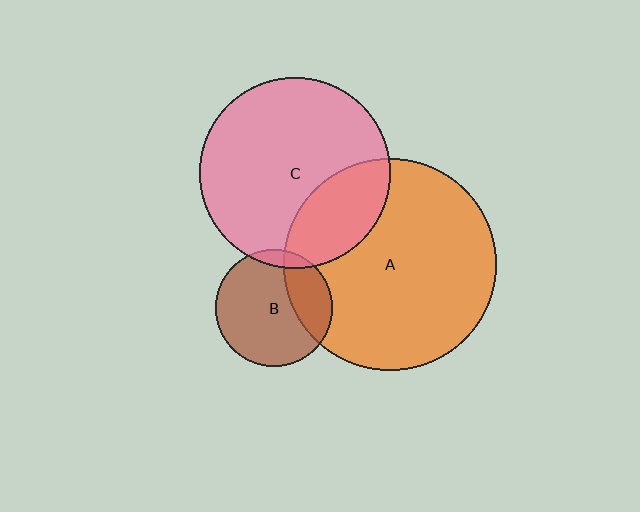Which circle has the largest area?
Circle A (orange).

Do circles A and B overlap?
Yes.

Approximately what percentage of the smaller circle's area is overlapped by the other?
Approximately 25%.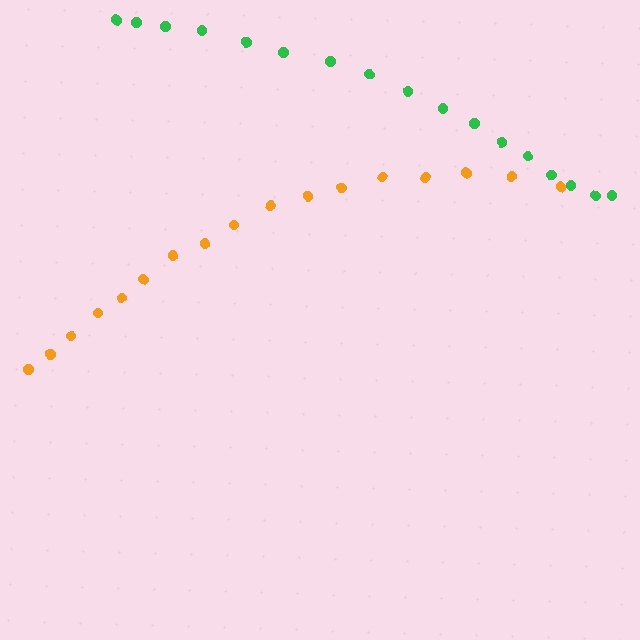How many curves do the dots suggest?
There are 2 distinct paths.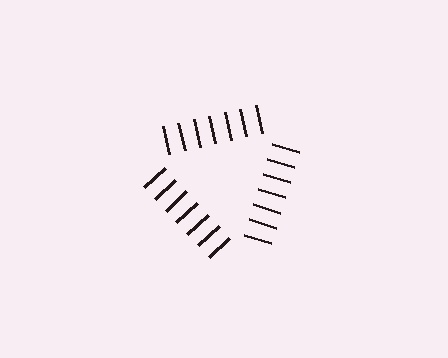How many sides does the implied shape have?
3 sides — the line-ends trace a triangle.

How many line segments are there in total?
21 — 7 along each of the 3 edges.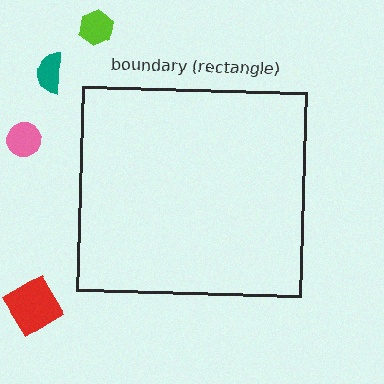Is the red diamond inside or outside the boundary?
Outside.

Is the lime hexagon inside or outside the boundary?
Outside.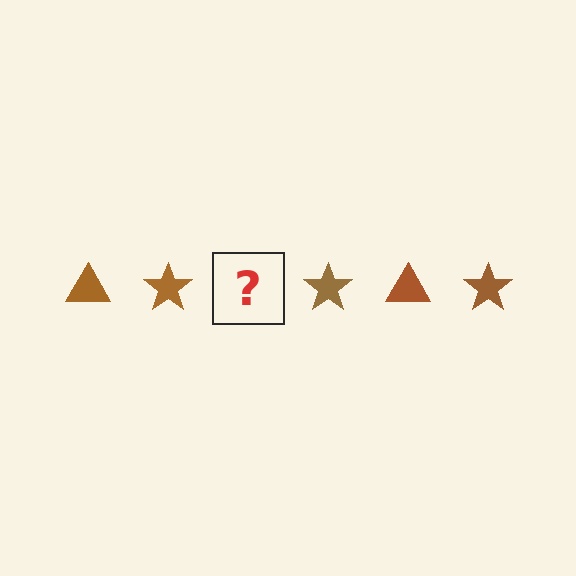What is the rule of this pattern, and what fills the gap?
The rule is that the pattern cycles through triangle, star shapes in brown. The gap should be filled with a brown triangle.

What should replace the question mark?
The question mark should be replaced with a brown triangle.